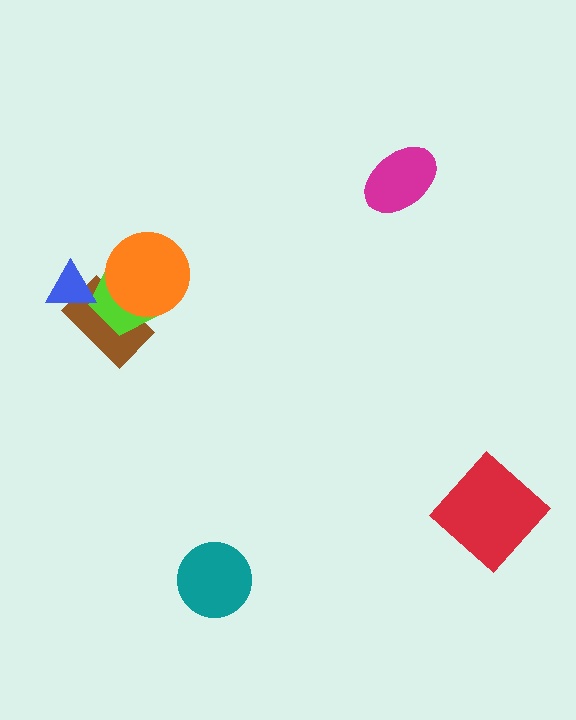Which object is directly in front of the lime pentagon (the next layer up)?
The orange circle is directly in front of the lime pentagon.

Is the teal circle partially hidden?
No, no other shape covers it.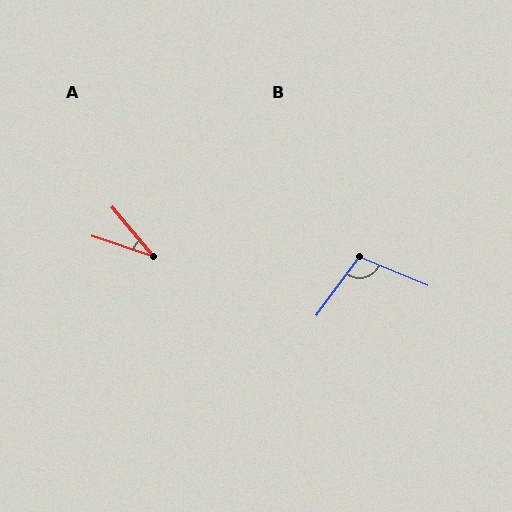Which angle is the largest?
B, at approximately 104 degrees.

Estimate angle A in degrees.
Approximately 31 degrees.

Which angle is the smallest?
A, at approximately 31 degrees.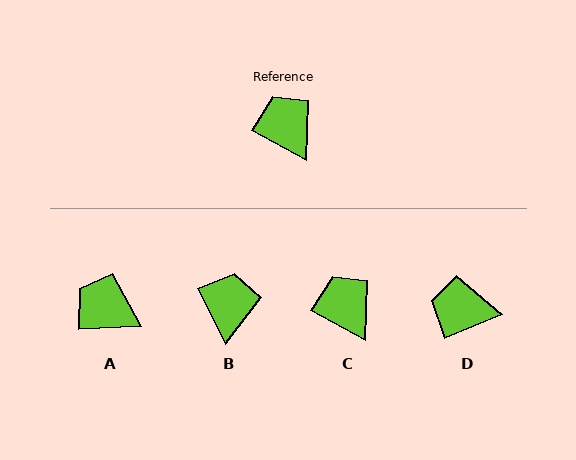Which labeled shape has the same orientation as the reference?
C.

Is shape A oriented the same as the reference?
No, it is off by about 31 degrees.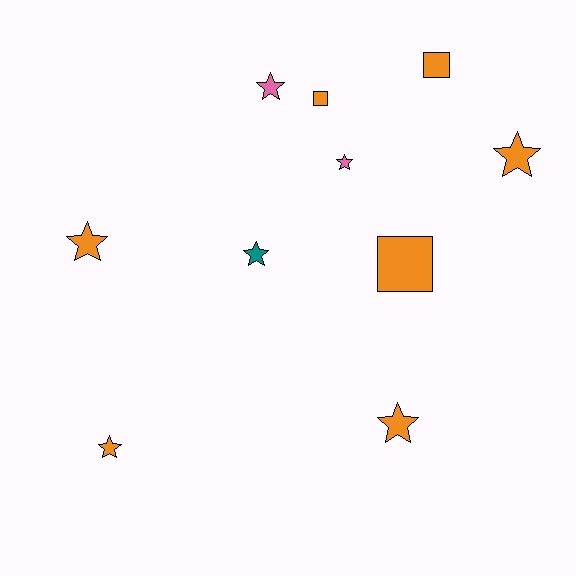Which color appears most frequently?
Orange, with 7 objects.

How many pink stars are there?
There are 2 pink stars.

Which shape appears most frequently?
Star, with 7 objects.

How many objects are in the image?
There are 10 objects.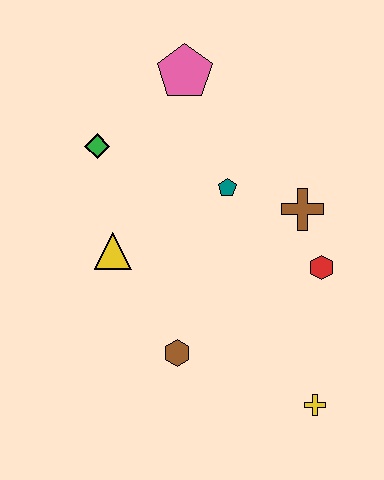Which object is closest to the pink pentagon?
The green diamond is closest to the pink pentagon.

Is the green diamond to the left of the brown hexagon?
Yes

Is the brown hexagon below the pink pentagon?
Yes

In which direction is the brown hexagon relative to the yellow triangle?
The brown hexagon is below the yellow triangle.